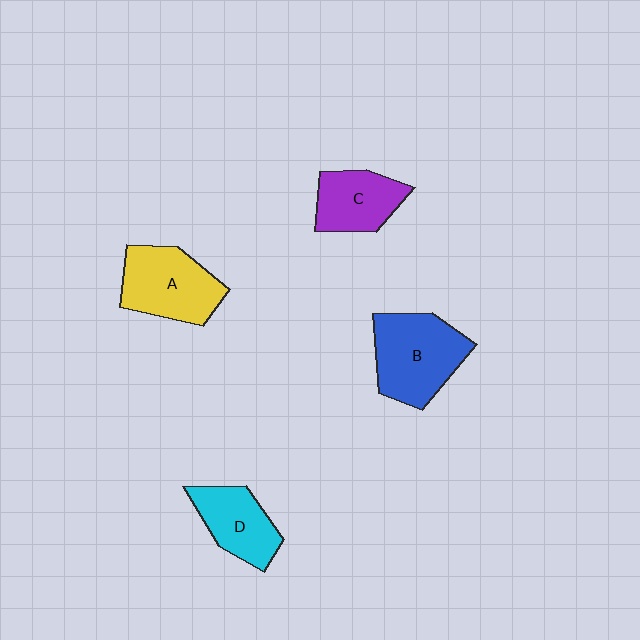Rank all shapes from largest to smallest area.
From largest to smallest: B (blue), A (yellow), D (cyan), C (purple).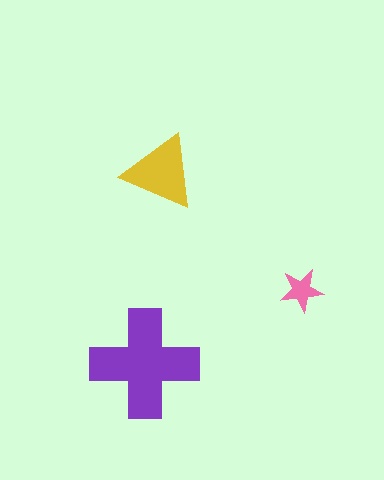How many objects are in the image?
There are 3 objects in the image.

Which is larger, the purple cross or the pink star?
The purple cross.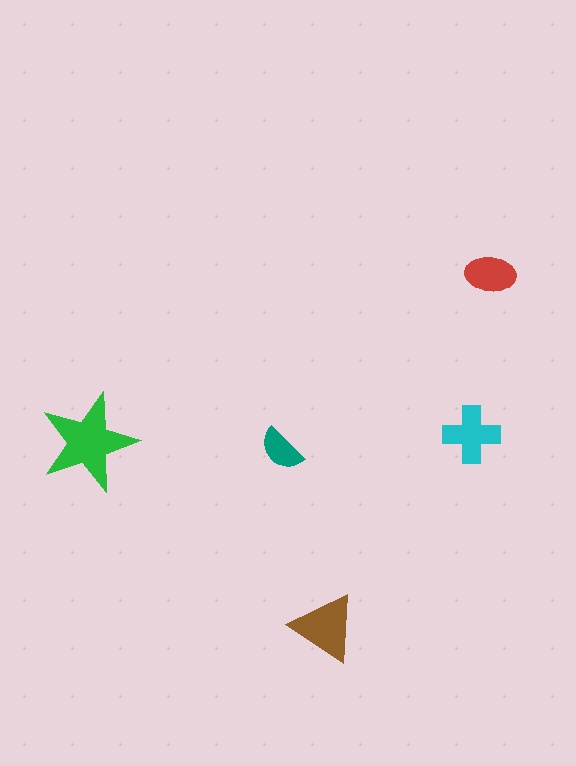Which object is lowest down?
The brown triangle is bottommost.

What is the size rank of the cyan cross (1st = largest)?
3rd.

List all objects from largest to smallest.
The green star, the brown triangle, the cyan cross, the red ellipse, the teal semicircle.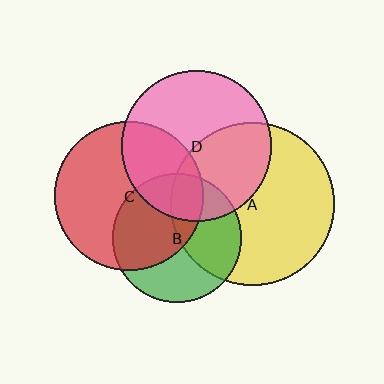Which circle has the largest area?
Circle A (yellow).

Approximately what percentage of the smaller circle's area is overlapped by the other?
Approximately 40%.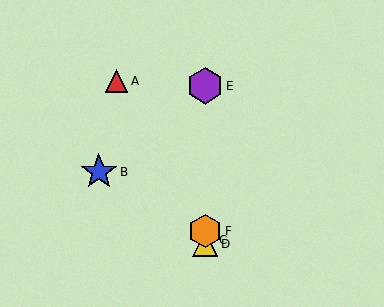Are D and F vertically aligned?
Yes, both are at x≈205.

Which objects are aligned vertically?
Objects C, D, E, F are aligned vertically.